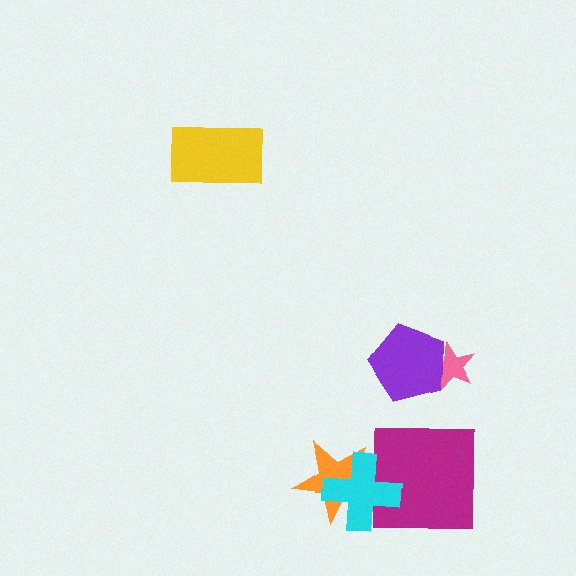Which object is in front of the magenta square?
The cyan cross is in front of the magenta square.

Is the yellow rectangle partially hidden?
No, no other shape covers it.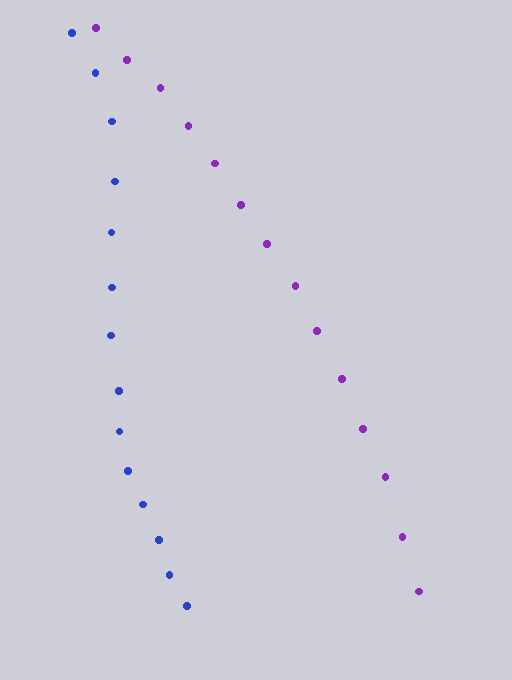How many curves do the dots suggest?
There are 2 distinct paths.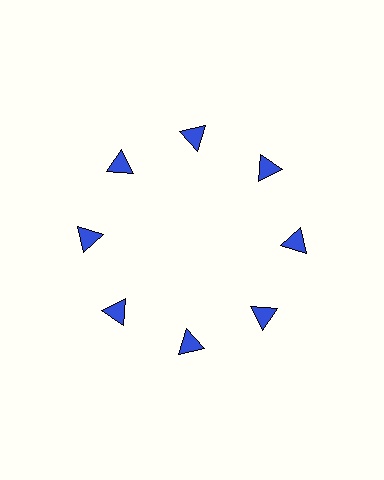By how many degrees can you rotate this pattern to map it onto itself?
The pattern maps onto itself every 45 degrees of rotation.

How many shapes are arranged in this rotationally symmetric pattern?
There are 8 shapes, arranged in 8 groups of 1.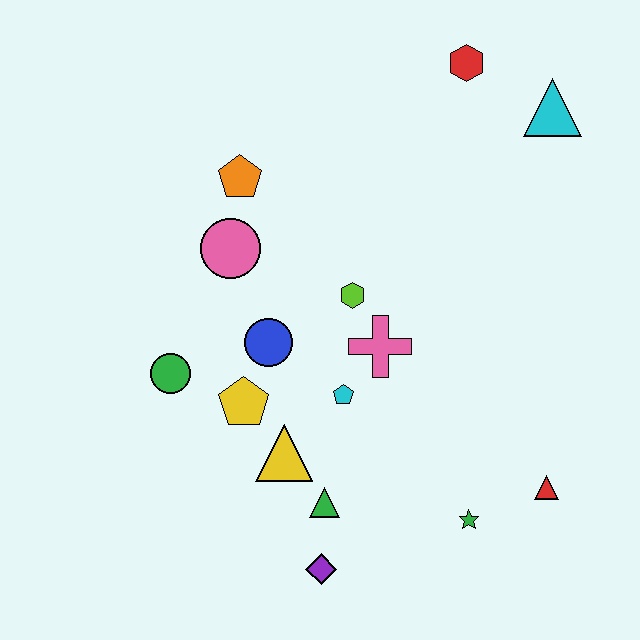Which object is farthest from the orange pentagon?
The red triangle is farthest from the orange pentagon.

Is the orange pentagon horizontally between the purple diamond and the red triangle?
No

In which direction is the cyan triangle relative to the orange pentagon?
The cyan triangle is to the right of the orange pentagon.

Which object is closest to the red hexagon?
The cyan triangle is closest to the red hexagon.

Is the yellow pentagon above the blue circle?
No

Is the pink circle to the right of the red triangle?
No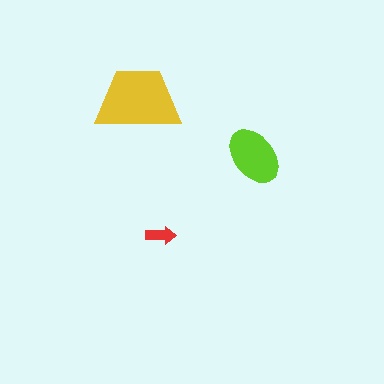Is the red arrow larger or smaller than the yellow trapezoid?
Smaller.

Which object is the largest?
The yellow trapezoid.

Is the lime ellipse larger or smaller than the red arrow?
Larger.